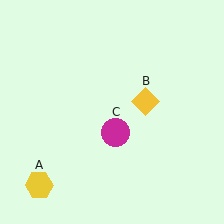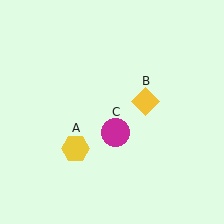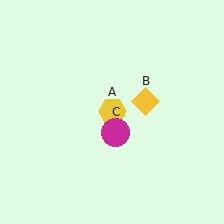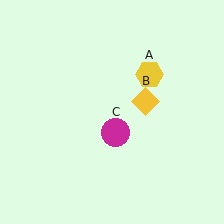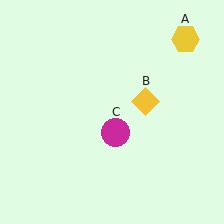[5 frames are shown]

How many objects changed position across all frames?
1 object changed position: yellow hexagon (object A).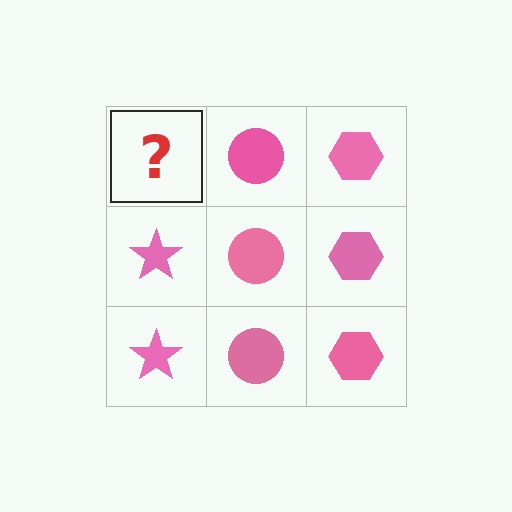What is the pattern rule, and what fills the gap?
The rule is that each column has a consistent shape. The gap should be filled with a pink star.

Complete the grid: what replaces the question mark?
The question mark should be replaced with a pink star.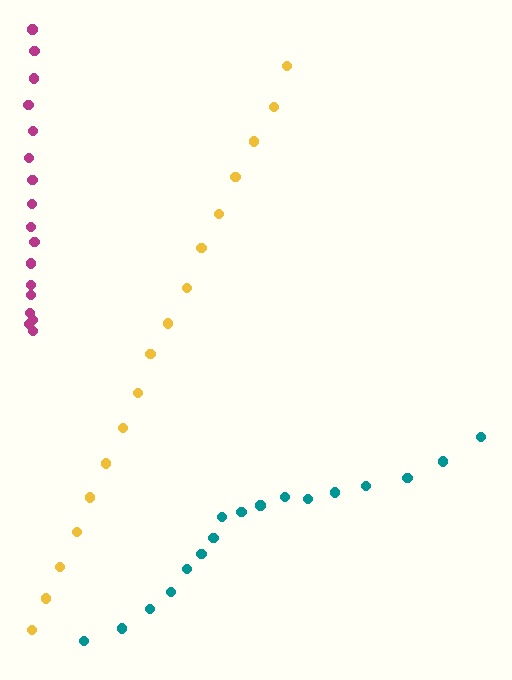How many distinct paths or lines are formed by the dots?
There are 3 distinct paths.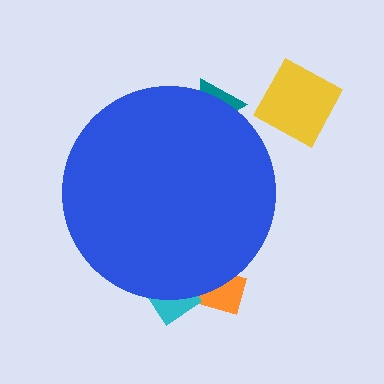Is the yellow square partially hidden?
No, the yellow square is fully visible.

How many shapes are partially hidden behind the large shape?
3 shapes are partially hidden.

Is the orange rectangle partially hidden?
Yes, the orange rectangle is partially hidden behind the blue circle.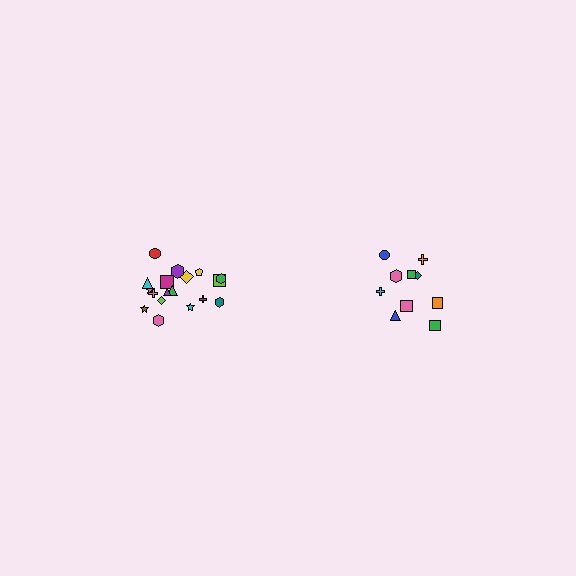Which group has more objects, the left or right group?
The left group.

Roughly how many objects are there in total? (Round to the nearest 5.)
Roughly 30 objects in total.